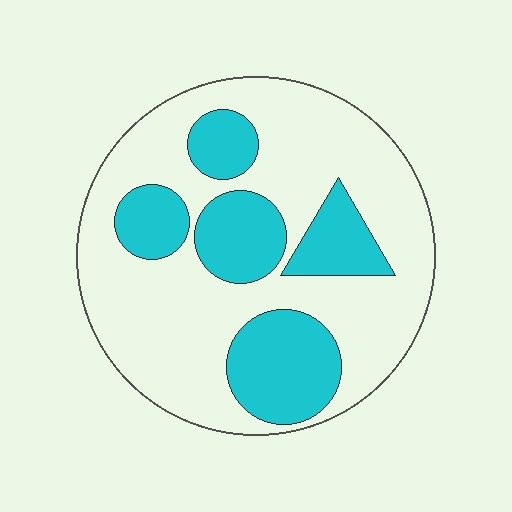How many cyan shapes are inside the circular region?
5.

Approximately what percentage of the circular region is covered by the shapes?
Approximately 30%.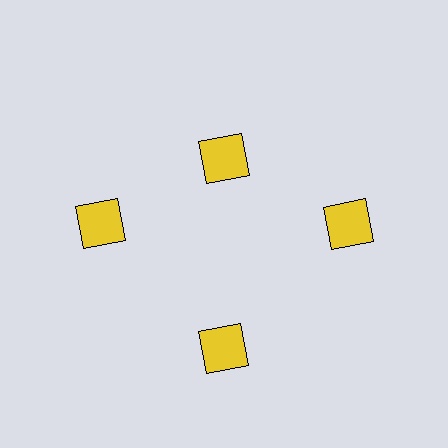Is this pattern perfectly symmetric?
No. The 4 yellow squares are arranged in a ring, but one element near the 12 o'clock position is pulled inward toward the center, breaking the 4-fold rotational symmetry.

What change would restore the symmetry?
The symmetry would be restored by moving it outward, back onto the ring so that all 4 squares sit at equal angles and equal distance from the center.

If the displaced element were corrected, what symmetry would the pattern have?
It would have 4-fold rotational symmetry — the pattern would map onto itself every 90 degrees.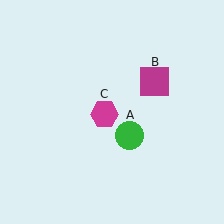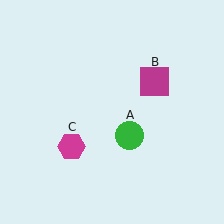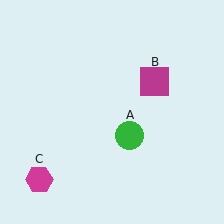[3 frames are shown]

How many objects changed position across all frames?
1 object changed position: magenta hexagon (object C).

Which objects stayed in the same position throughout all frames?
Green circle (object A) and magenta square (object B) remained stationary.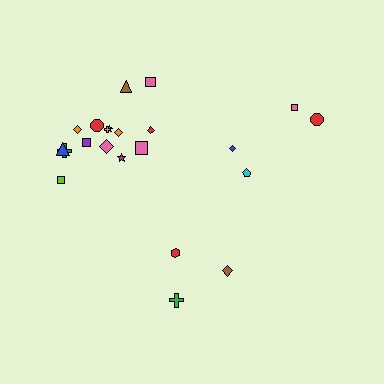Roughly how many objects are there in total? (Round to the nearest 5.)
Roughly 20 objects in total.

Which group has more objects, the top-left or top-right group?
The top-left group.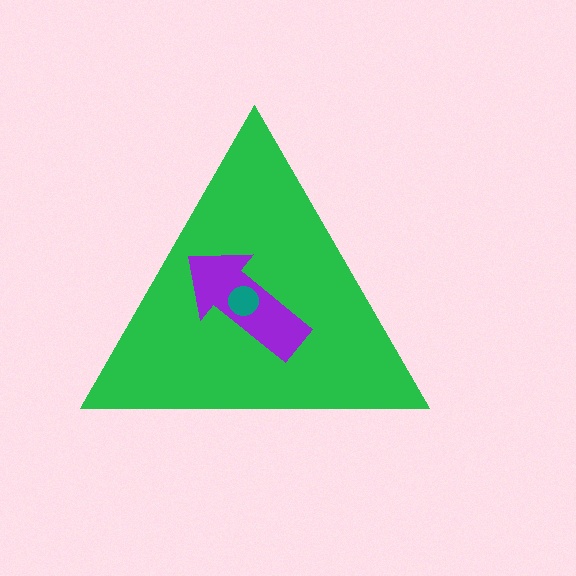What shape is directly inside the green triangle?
The purple arrow.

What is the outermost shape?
The green triangle.